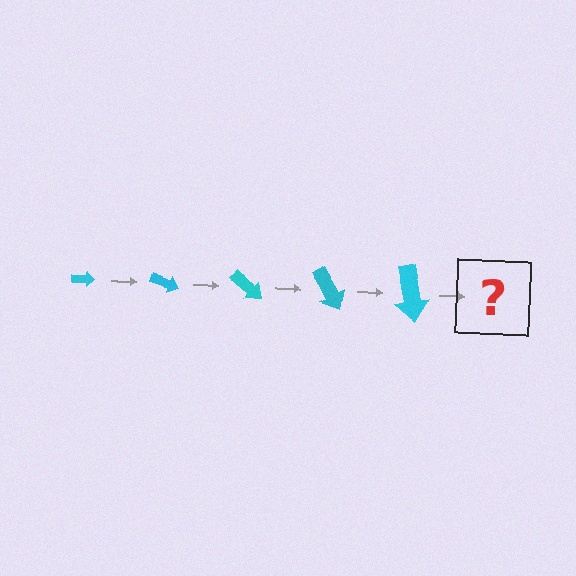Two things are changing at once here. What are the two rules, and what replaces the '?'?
The two rules are that the arrow grows larger each step and it rotates 20 degrees each step. The '?' should be an arrow, larger than the previous one and rotated 100 degrees from the start.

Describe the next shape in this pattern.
It should be an arrow, larger than the previous one and rotated 100 degrees from the start.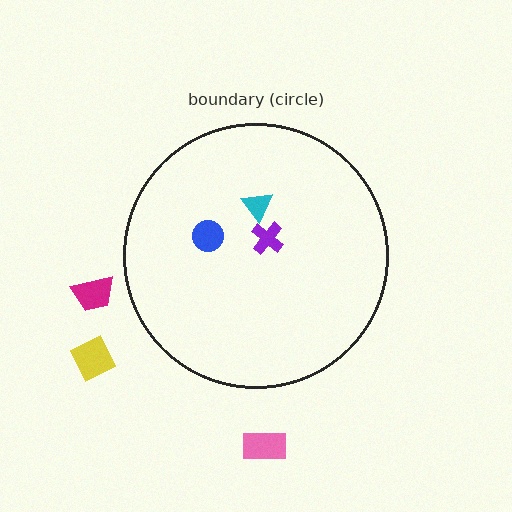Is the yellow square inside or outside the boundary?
Outside.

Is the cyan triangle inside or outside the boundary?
Inside.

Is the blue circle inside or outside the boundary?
Inside.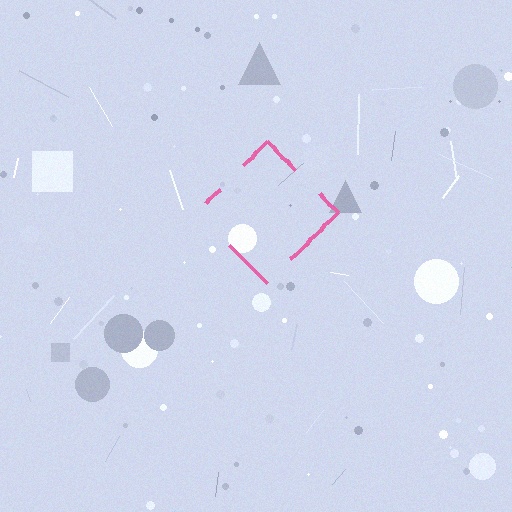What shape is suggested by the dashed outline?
The dashed outline suggests a diamond.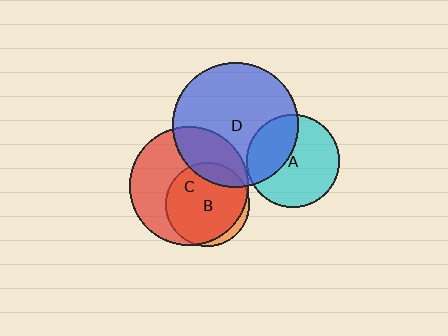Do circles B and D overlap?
Yes.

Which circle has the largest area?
Circle D (blue).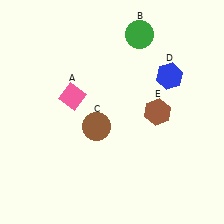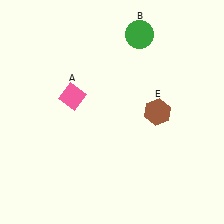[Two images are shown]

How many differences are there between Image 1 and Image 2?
There are 2 differences between the two images.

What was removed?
The blue hexagon (D), the brown circle (C) were removed in Image 2.